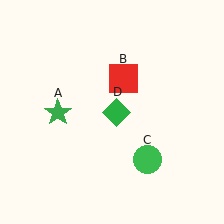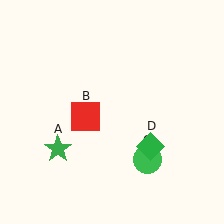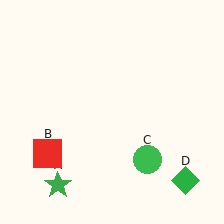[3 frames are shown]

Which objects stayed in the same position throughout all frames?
Green circle (object C) remained stationary.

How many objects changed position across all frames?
3 objects changed position: green star (object A), red square (object B), green diamond (object D).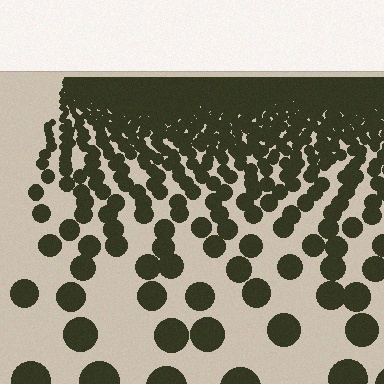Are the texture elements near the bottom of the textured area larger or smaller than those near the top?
Larger. Near the bottom, elements are closer to the viewer and appear at a bigger on-screen size.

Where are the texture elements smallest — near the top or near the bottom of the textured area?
Near the top.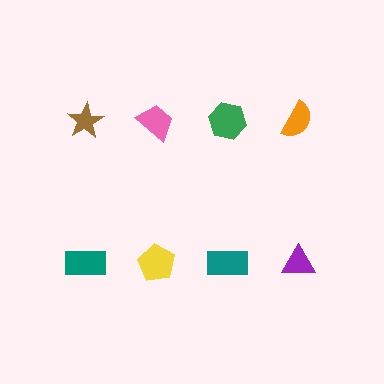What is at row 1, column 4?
An orange semicircle.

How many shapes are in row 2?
4 shapes.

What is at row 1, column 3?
A green hexagon.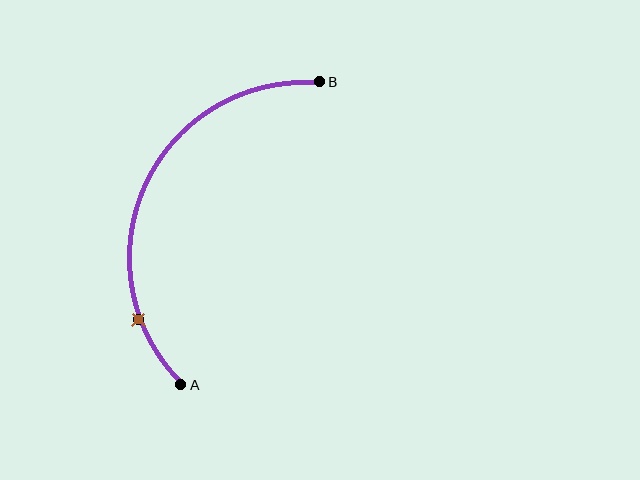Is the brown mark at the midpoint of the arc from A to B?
No. The brown mark lies on the arc but is closer to endpoint A. The arc midpoint would be at the point on the curve equidistant along the arc from both A and B.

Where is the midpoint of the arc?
The arc midpoint is the point on the curve farthest from the straight line joining A and B. It sits to the left of that line.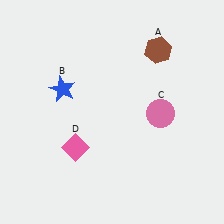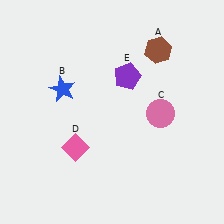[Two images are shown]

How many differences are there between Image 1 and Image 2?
There is 1 difference between the two images.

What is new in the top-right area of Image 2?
A purple pentagon (E) was added in the top-right area of Image 2.